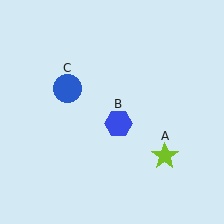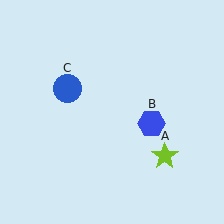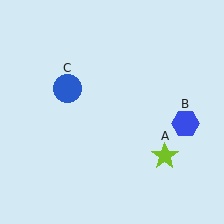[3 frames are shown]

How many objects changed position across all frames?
1 object changed position: blue hexagon (object B).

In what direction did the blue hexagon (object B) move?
The blue hexagon (object B) moved right.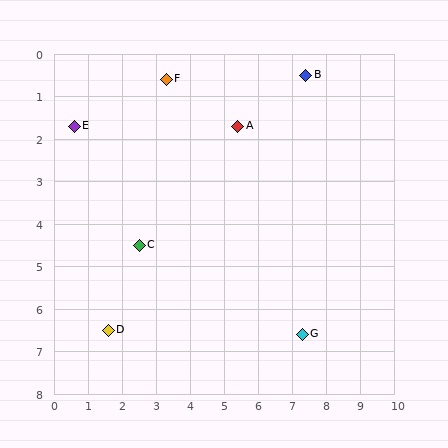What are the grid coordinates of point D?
Point D is at approximately (1.6, 6.5).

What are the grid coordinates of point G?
Point G is at approximately (7.3, 6.6).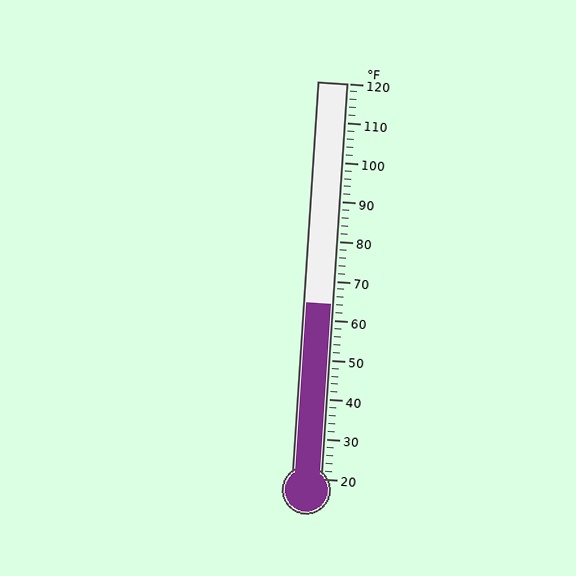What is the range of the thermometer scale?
The thermometer scale ranges from 20°F to 120°F.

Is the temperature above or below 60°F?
The temperature is above 60°F.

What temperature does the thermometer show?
The thermometer shows approximately 64°F.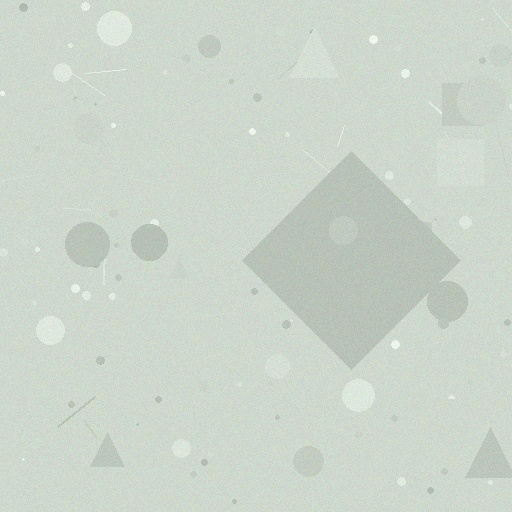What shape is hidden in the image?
A diamond is hidden in the image.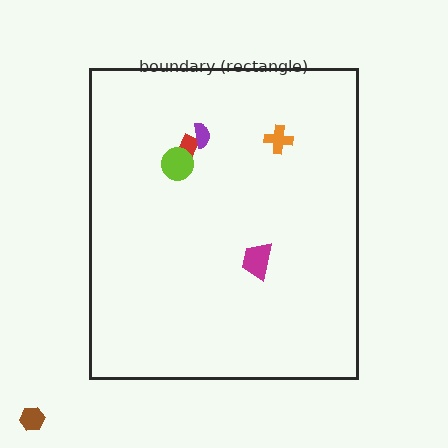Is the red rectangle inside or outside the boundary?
Inside.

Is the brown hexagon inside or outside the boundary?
Outside.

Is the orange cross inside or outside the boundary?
Inside.